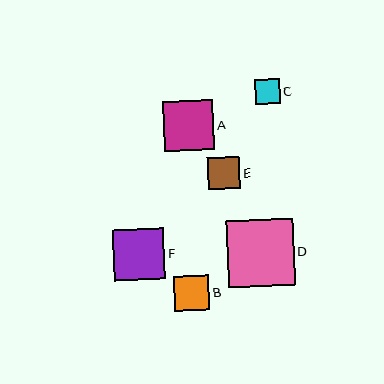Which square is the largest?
Square D is the largest with a size of approximately 67 pixels.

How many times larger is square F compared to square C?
Square F is approximately 2.1 times the size of square C.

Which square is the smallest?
Square C is the smallest with a size of approximately 25 pixels.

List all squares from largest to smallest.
From largest to smallest: D, F, A, B, E, C.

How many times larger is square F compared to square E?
Square F is approximately 1.6 times the size of square E.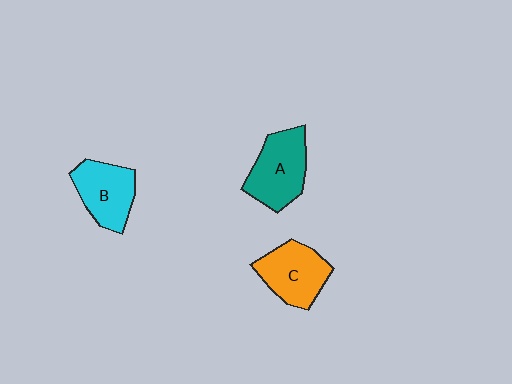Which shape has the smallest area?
Shape B (cyan).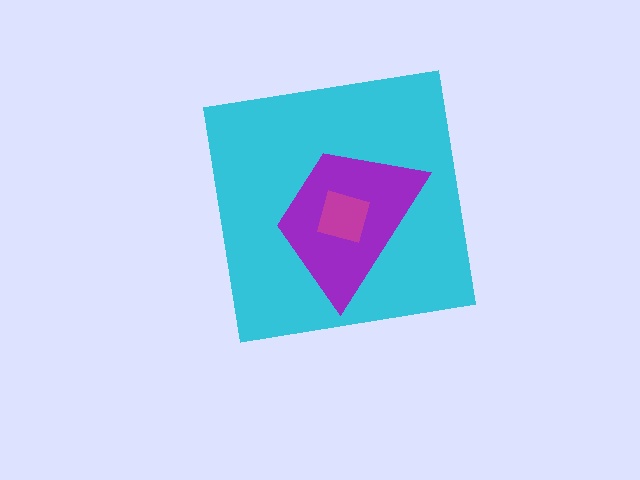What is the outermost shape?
The cyan square.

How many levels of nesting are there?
3.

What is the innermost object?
The magenta square.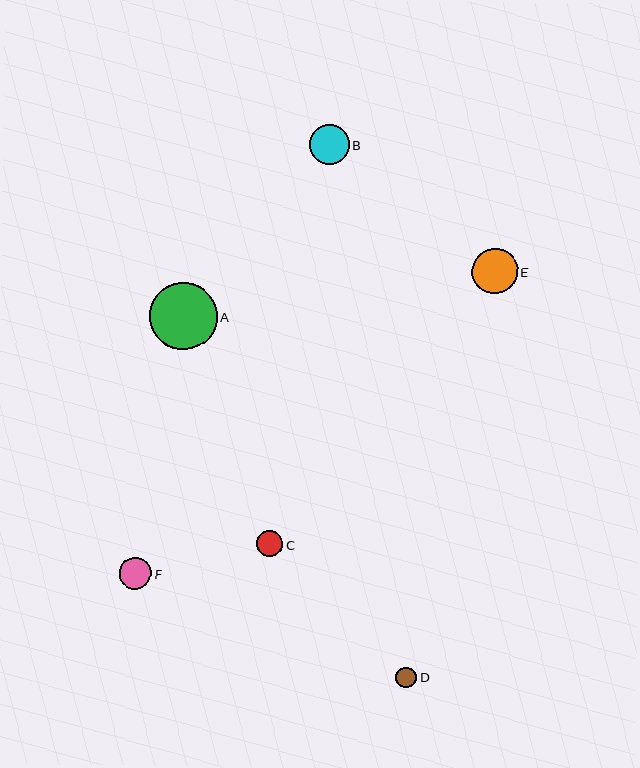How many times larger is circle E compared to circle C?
Circle E is approximately 1.8 times the size of circle C.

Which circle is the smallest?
Circle D is the smallest with a size of approximately 21 pixels.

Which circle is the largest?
Circle A is the largest with a size of approximately 67 pixels.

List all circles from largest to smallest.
From largest to smallest: A, E, B, F, C, D.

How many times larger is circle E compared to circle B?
Circle E is approximately 1.2 times the size of circle B.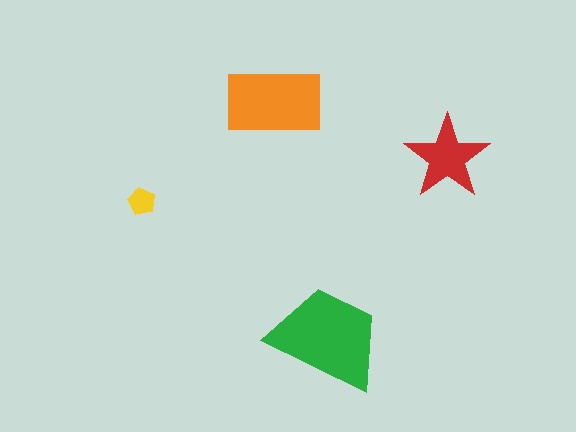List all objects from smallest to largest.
The yellow pentagon, the red star, the orange rectangle, the green trapezoid.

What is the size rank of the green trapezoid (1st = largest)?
1st.